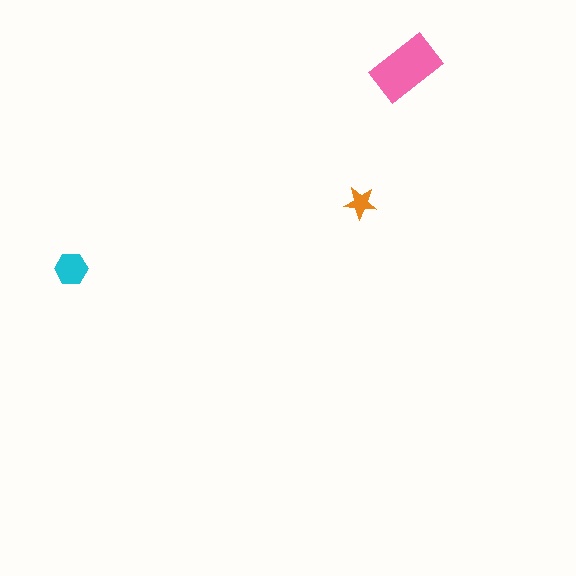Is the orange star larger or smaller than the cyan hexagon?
Smaller.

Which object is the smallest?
The orange star.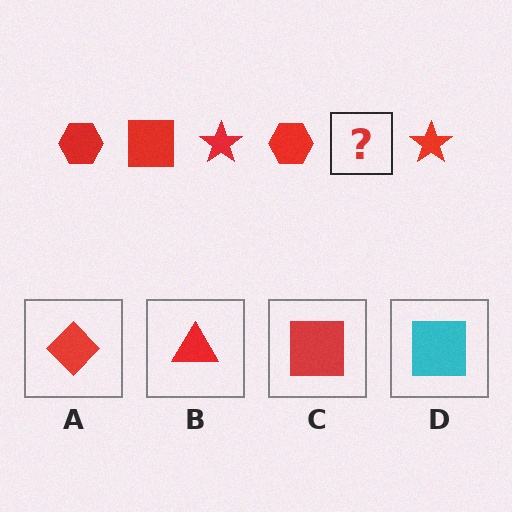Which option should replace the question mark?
Option C.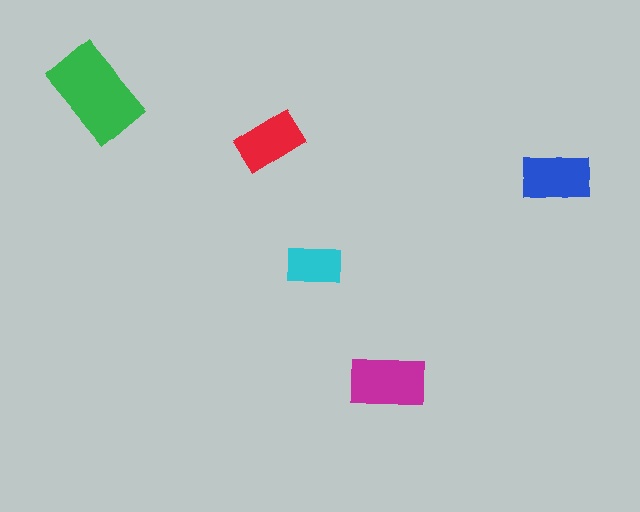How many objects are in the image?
There are 5 objects in the image.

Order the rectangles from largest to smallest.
the green one, the magenta one, the blue one, the red one, the cyan one.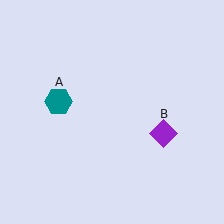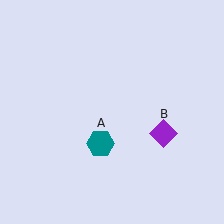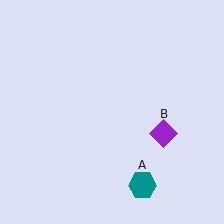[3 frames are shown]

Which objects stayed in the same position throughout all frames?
Purple diamond (object B) remained stationary.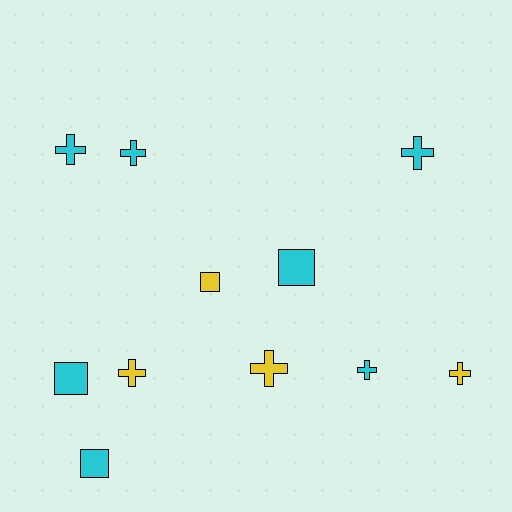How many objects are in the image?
There are 11 objects.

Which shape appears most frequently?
Cross, with 7 objects.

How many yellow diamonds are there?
There are no yellow diamonds.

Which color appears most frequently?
Cyan, with 7 objects.